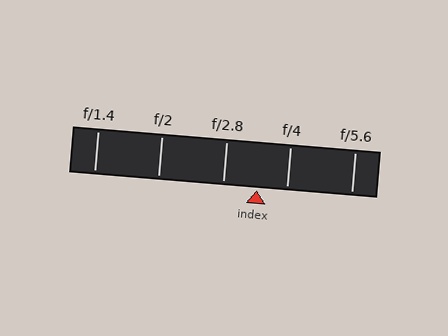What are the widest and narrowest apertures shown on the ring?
The widest aperture shown is f/1.4 and the narrowest is f/5.6.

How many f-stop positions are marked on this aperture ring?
There are 5 f-stop positions marked.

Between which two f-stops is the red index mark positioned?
The index mark is between f/2.8 and f/4.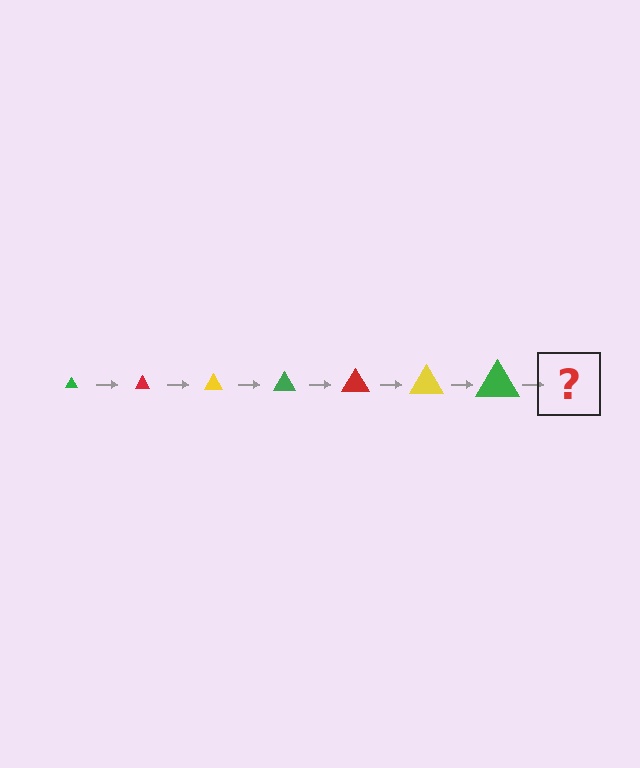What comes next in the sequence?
The next element should be a red triangle, larger than the previous one.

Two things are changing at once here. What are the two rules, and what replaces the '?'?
The two rules are that the triangle grows larger each step and the color cycles through green, red, and yellow. The '?' should be a red triangle, larger than the previous one.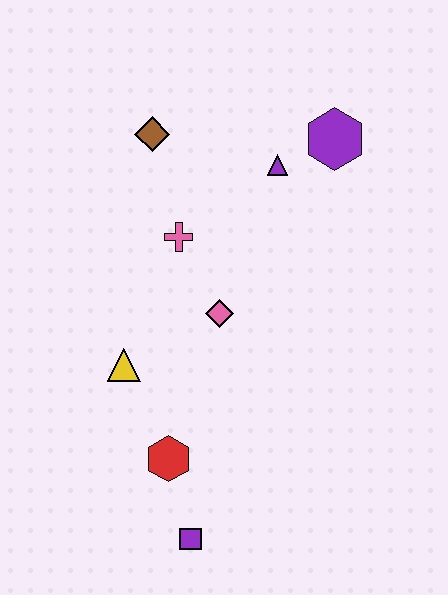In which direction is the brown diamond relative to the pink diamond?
The brown diamond is above the pink diamond.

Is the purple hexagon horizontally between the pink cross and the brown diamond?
No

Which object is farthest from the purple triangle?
The purple square is farthest from the purple triangle.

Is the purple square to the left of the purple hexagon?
Yes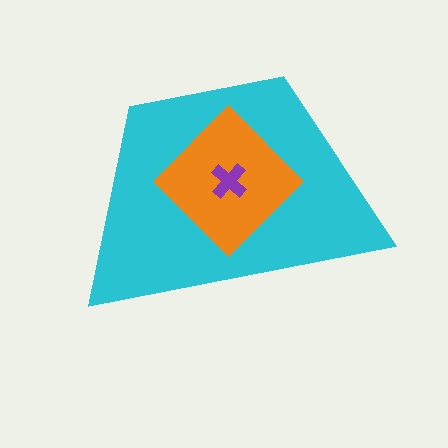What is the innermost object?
The purple cross.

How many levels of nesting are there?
3.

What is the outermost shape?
The cyan trapezoid.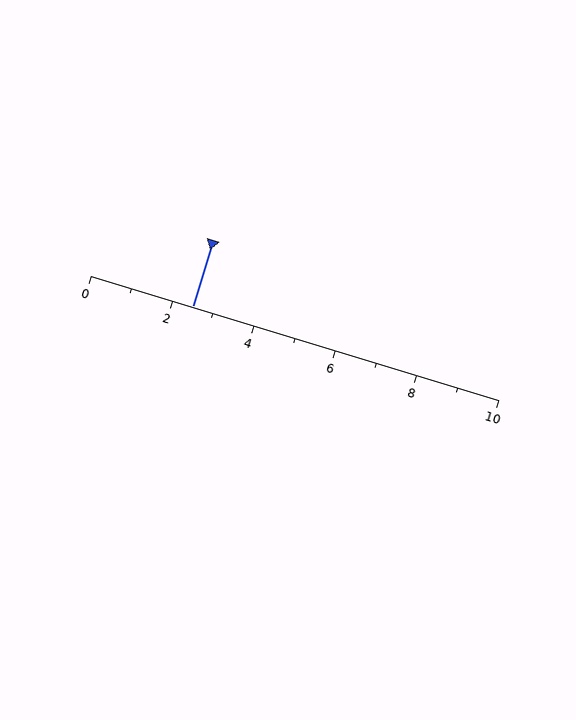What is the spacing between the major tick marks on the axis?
The major ticks are spaced 2 apart.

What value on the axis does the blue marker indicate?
The marker indicates approximately 2.5.